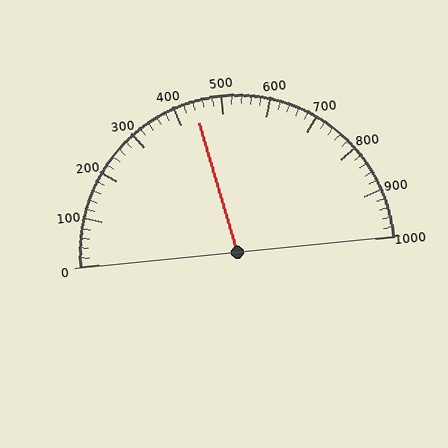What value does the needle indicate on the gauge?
The needle indicates approximately 440.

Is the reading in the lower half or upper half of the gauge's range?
The reading is in the lower half of the range (0 to 1000).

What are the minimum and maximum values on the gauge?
The gauge ranges from 0 to 1000.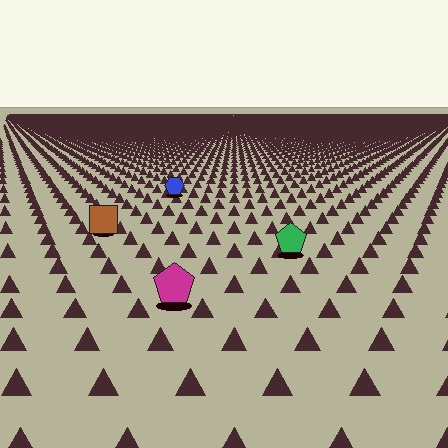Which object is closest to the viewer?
The magenta pentagon is closest. The texture marks near it are larger and more spread out.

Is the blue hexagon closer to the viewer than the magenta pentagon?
No. The magenta pentagon is closer — you can tell from the texture gradient: the ground texture is coarser near it.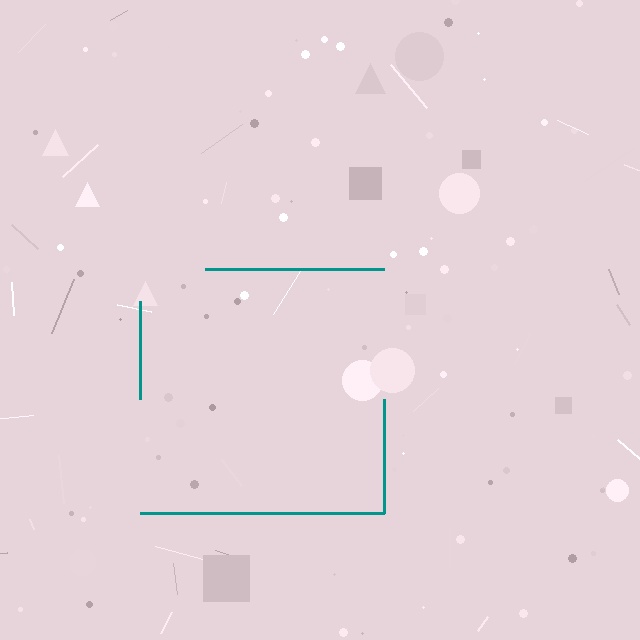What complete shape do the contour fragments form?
The contour fragments form a square.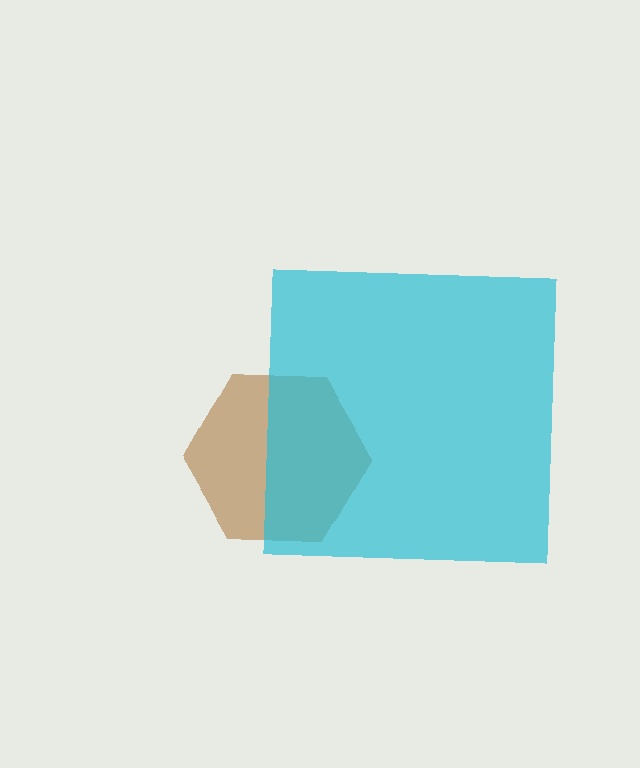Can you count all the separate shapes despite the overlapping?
Yes, there are 2 separate shapes.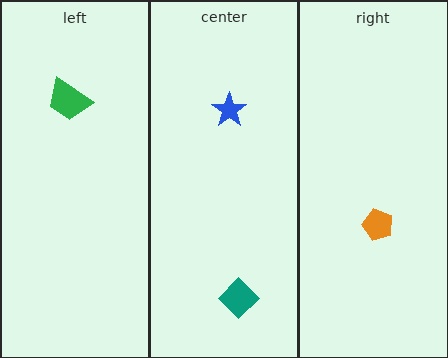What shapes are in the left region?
The green trapezoid.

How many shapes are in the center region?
2.